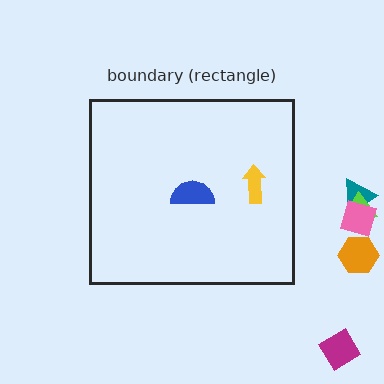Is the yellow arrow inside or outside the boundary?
Inside.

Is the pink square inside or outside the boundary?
Outside.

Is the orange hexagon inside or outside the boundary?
Outside.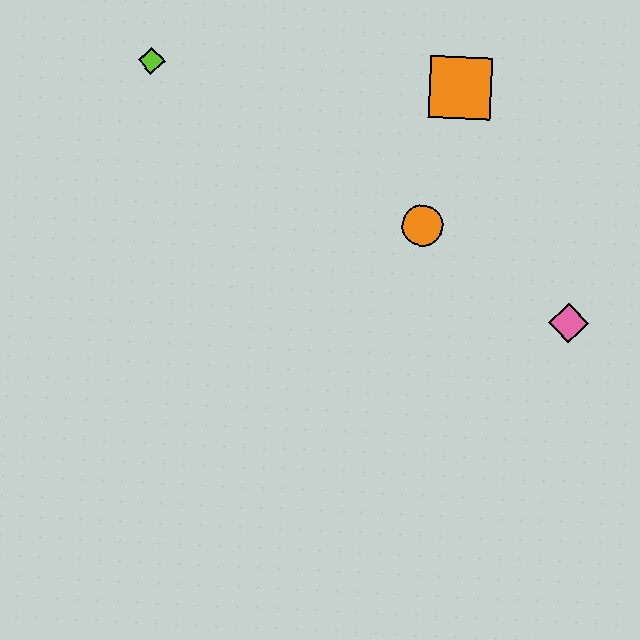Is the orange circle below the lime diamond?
Yes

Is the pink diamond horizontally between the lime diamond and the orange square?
No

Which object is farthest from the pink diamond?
The lime diamond is farthest from the pink diamond.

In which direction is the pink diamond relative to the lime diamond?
The pink diamond is to the right of the lime diamond.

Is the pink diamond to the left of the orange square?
No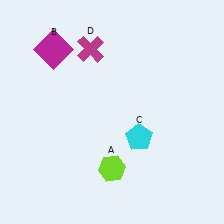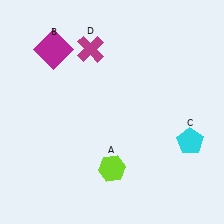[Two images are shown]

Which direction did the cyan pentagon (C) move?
The cyan pentagon (C) moved right.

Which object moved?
The cyan pentagon (C) moved right.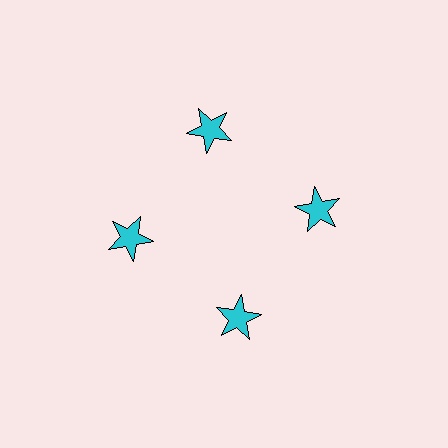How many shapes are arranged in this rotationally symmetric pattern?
There are 4 shapes, arranged in 4 groups of 1.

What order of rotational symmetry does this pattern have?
This pattern has 4-fold rotational symmetry.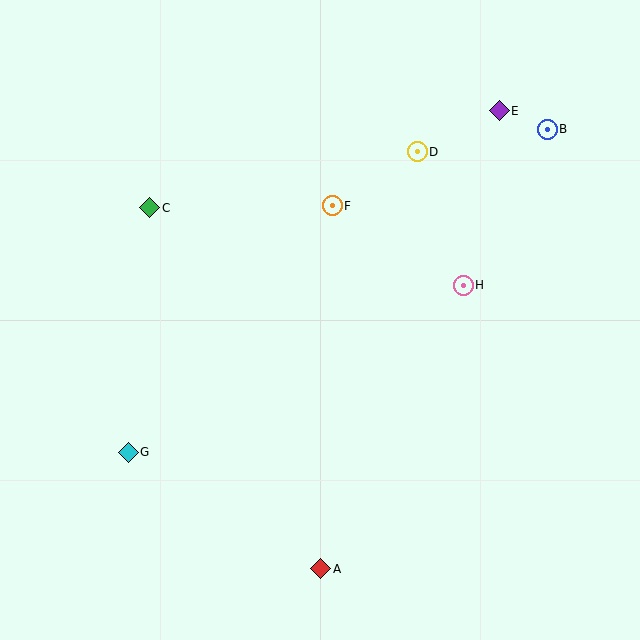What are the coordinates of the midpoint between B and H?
The midpoint between B and H is at (505, 207).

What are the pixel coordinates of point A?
Point A is at (321, 569).